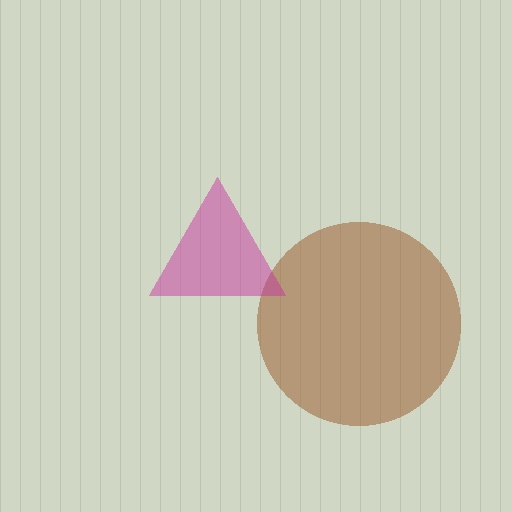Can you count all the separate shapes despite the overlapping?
Yes, there are 2 separate shapes.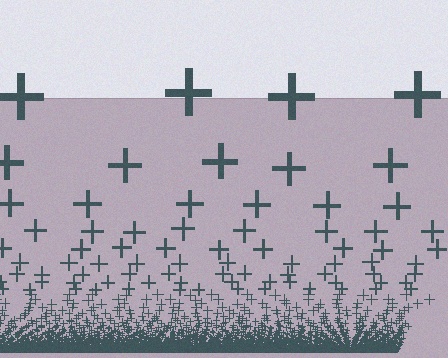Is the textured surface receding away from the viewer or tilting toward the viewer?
The surface appears to tilt toward the viewer. Texture elements get larger and sparser toward the top.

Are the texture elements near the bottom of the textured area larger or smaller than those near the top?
Smaller. The gradient is inverted — elements near the bottom are smaller and denser.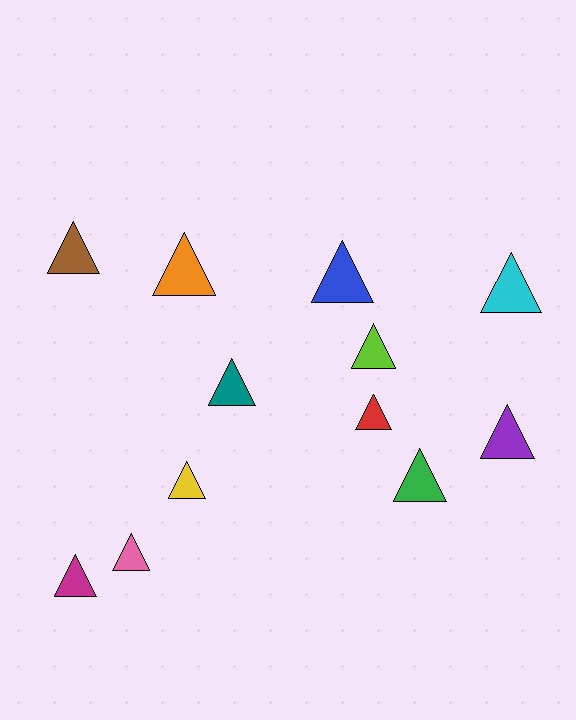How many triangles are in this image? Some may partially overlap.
There are 12 triangles.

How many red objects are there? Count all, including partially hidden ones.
There is 1 red object.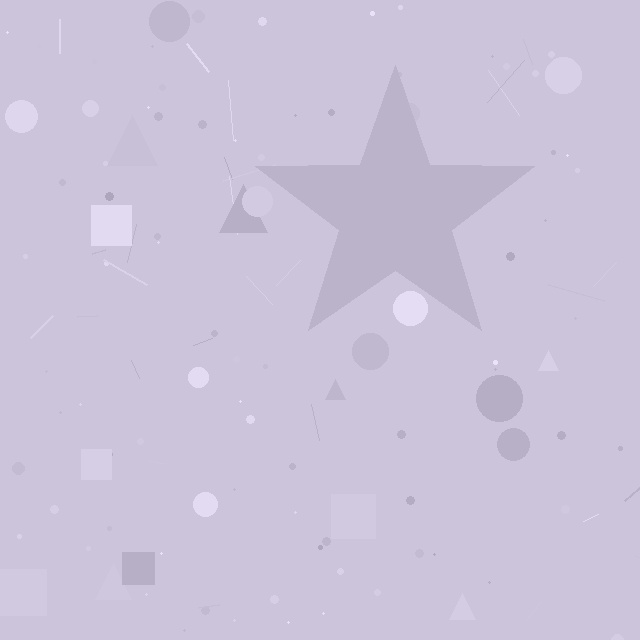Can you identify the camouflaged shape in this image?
The camouflaged shape is a star.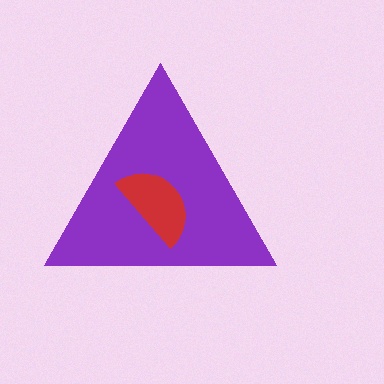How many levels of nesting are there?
2.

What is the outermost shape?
The purple triangle.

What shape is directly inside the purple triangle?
The red semicircle.